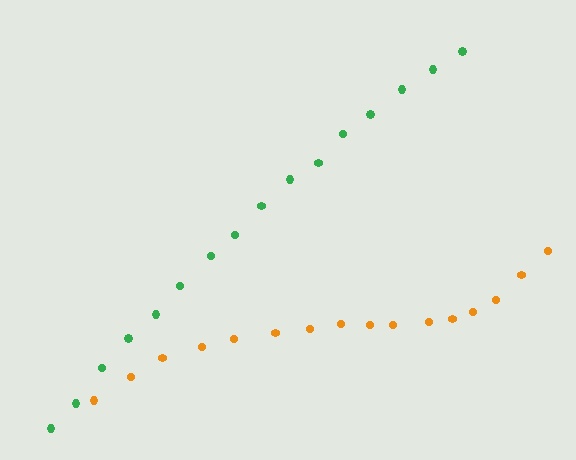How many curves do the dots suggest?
There are 2 distinct paths.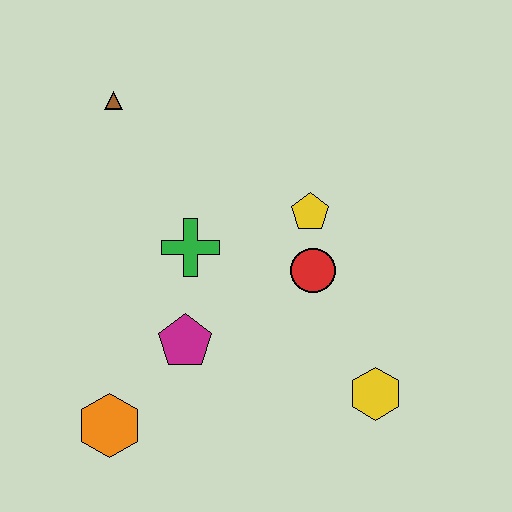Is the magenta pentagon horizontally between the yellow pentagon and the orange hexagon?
Yes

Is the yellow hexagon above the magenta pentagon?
No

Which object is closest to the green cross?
The magenta pentagon is closest to the green cross.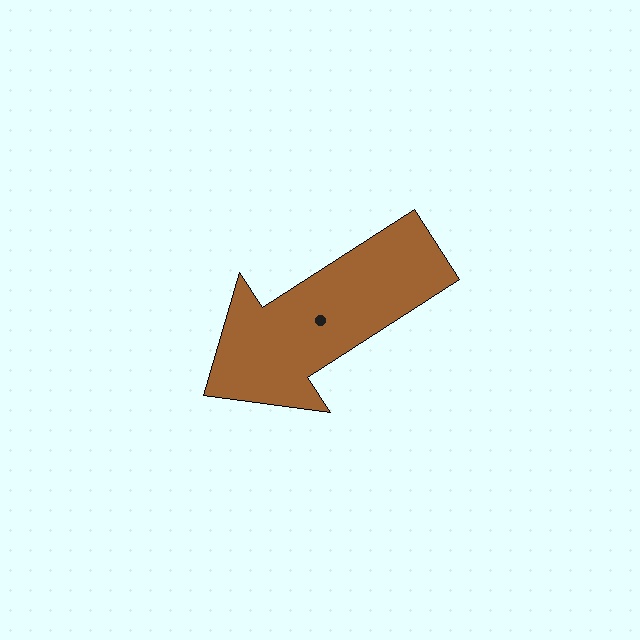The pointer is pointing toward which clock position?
Roughly 8 o'clock.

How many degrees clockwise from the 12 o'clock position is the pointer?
Approximately 237 degrees.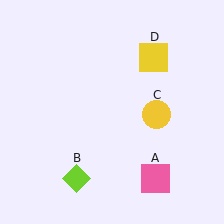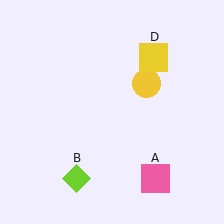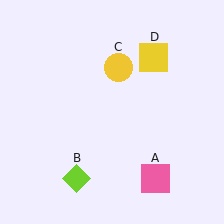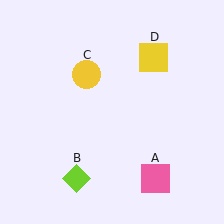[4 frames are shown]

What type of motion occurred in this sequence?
The yellow circle (object C) rotated counterclockwise around the center of the scene.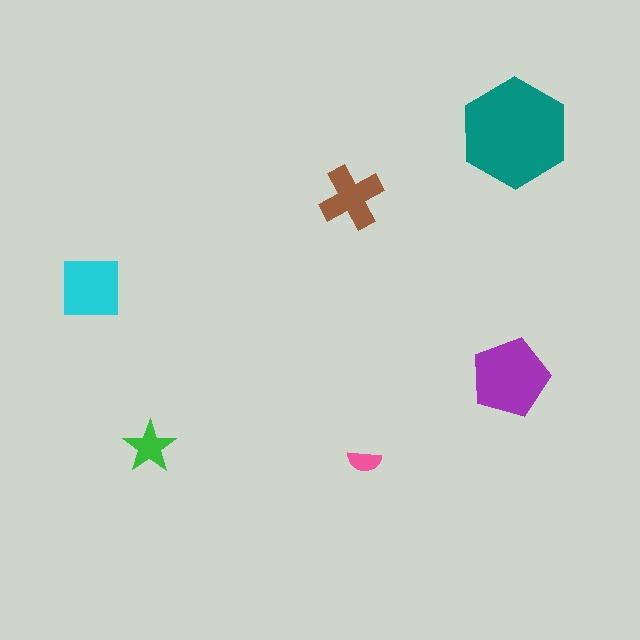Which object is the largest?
The teal hexagon.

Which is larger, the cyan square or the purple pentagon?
The purple pentagon.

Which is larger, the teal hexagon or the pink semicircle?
The teal hexagon.